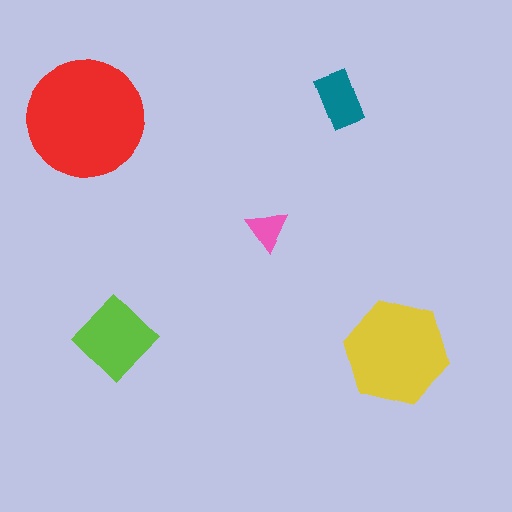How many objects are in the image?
There are 5 objects in the image.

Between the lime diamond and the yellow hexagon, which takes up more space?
The yellow hexagon.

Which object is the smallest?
The pink triangle.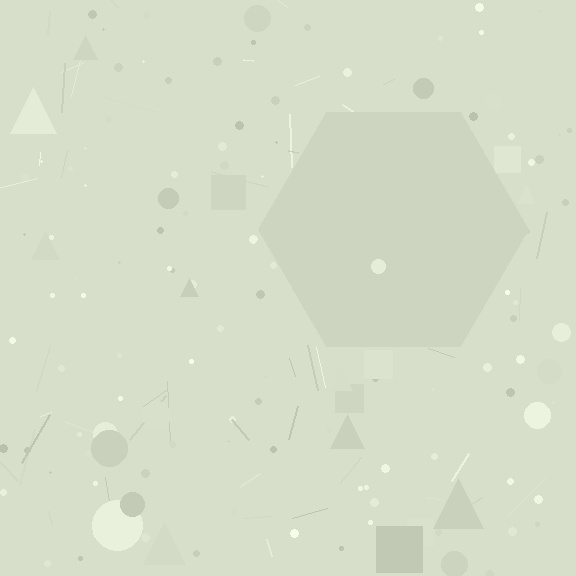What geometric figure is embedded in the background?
A hexagon is embedded in the background.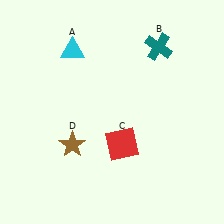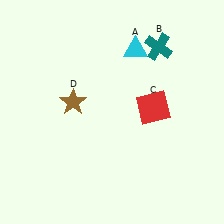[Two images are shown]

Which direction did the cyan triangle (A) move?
The cyan triangle (A) moved right.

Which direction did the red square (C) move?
The red square (C) moved up.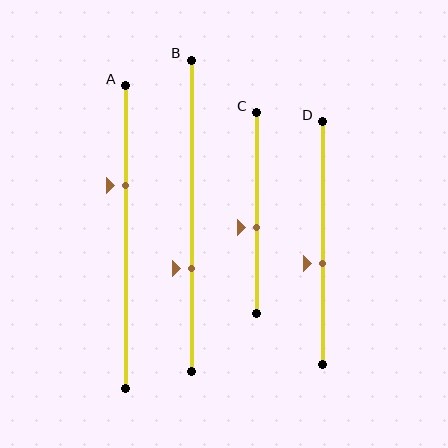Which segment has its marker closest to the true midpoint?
Segment C has its marker closest to the true midpoint.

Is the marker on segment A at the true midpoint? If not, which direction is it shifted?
No, the marker on segment A is shifted upward by about 17% of the segment length.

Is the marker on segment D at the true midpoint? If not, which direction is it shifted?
No, the marker on segment D is shifted downward by about 8% of the segment length.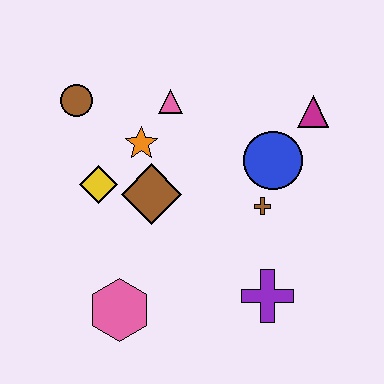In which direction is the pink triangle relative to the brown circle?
The pink triangle is to the right of the brown circle.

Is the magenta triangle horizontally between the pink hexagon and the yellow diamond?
No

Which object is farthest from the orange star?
The purple cross is farthest from the orange star.